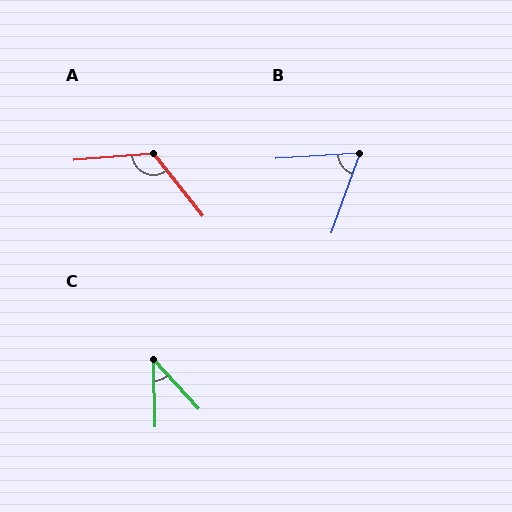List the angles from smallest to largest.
C (42°), B (66°), A (124°).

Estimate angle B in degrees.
Approximately 66 degrees.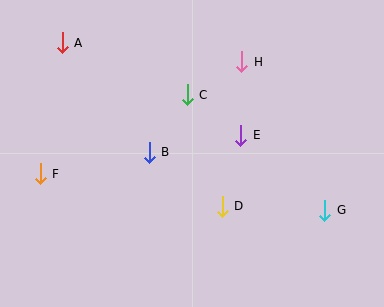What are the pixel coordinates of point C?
Point C is at (187, 95).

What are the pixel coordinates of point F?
Point F is at (40, 174).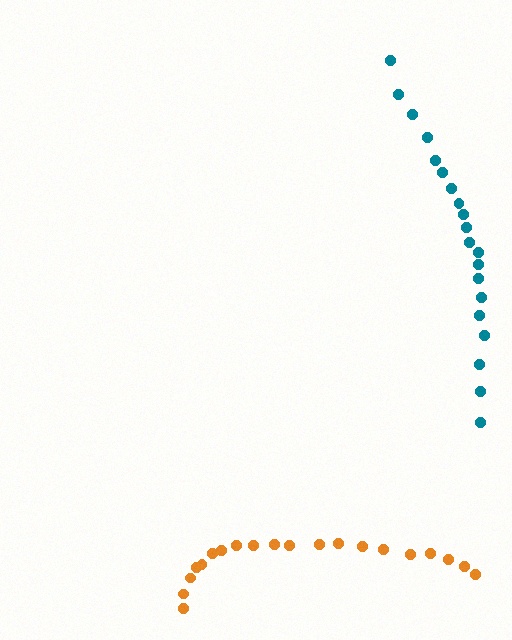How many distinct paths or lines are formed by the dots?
There are 2 distinct paths.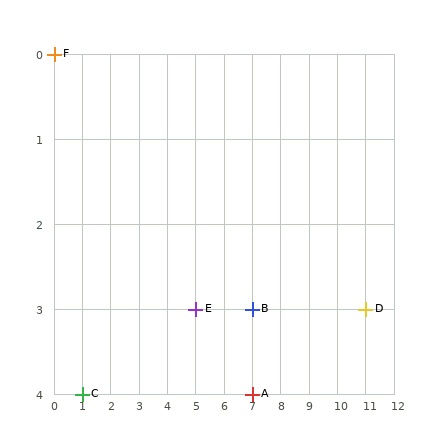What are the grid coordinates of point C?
Point C is at grid coordinates (1, 4).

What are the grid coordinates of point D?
Point D is at grid coordinates (11, 3).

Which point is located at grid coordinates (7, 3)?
Point B is at (7, 3).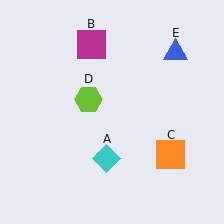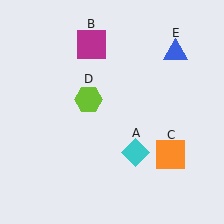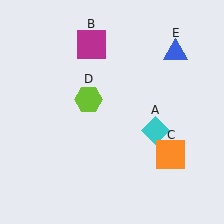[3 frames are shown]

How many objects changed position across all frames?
1 object changed position: cyan diamond (object A).